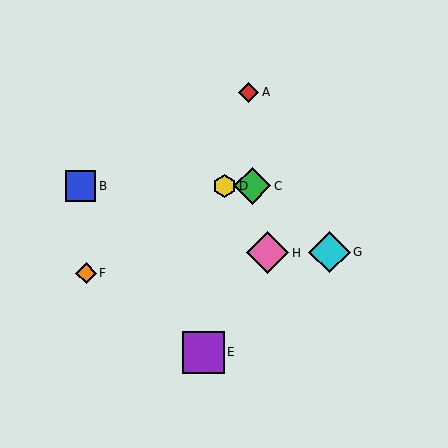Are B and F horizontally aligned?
No, B is at y≈186 and F is at y≈273.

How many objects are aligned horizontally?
3 objects (B, C, D) are aligned horizontally.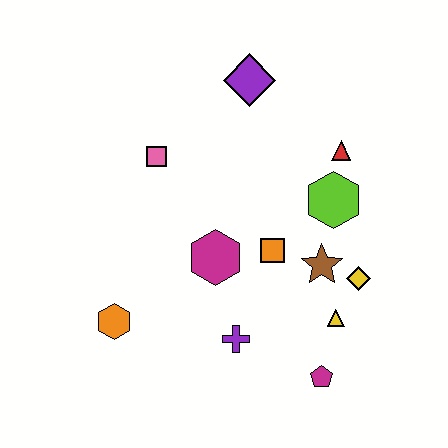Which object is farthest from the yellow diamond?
The orange hexagon is farthest from the yellow diamond.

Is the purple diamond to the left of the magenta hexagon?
No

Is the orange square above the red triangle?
No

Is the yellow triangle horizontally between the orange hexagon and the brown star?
No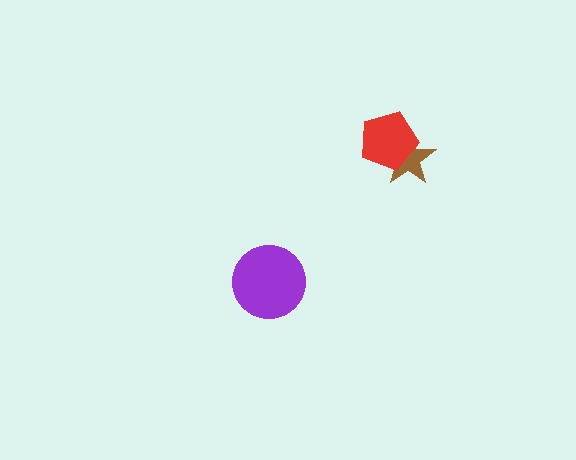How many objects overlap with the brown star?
1 object overlaps with the brown star.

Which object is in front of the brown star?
The red pentagon is in front of the brown star.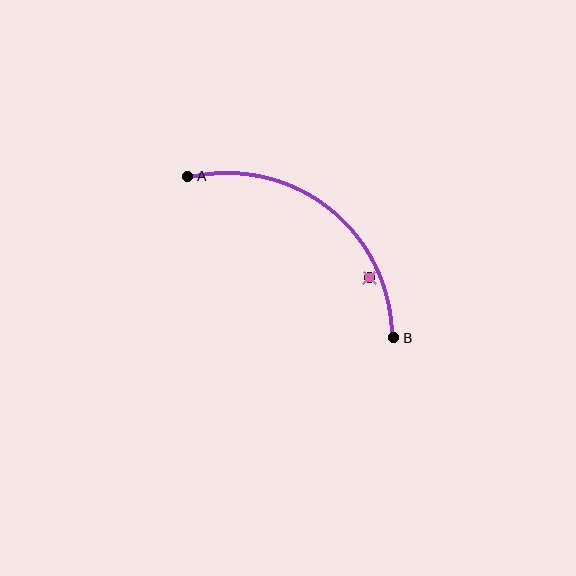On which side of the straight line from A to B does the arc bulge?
The arc bulges above and to the right of the straight line connecting A and B.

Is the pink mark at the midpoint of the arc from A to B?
No — the pink mark does not lie on the arc at all. It sits slightly inside the curve.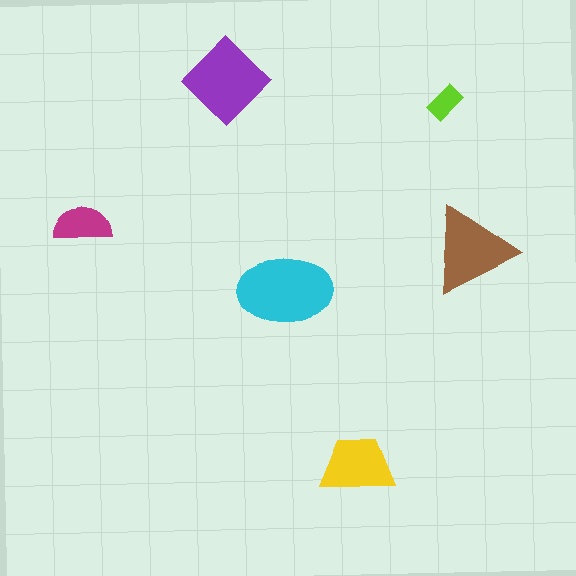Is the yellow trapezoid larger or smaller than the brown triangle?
Smaller.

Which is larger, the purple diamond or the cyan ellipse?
The cyan ellipse.